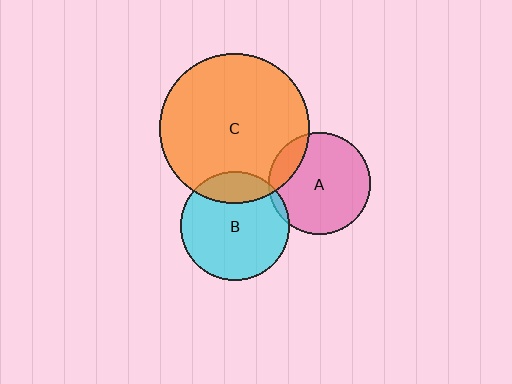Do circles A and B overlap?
Yes.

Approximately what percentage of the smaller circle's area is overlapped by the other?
Approximately 5%.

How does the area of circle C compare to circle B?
Approximately 1.9 times.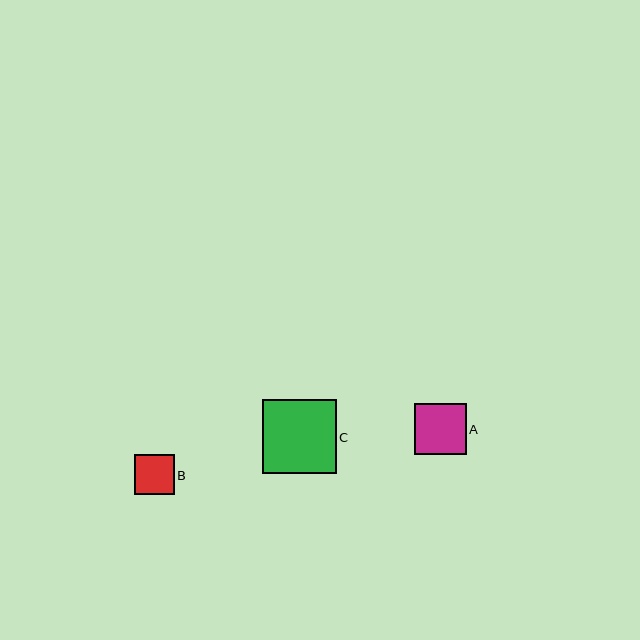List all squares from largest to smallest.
From largest to smallest: C, A, B.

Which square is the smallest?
Square B is the smallest with a size of approximately 40 pixels.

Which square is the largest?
Square C is the largest with a size of approximately 74 pixels.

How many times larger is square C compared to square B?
Square C is approximately 1.9 times the size of square B.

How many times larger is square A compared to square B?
Square A is approximately 1.3 times the size of square B.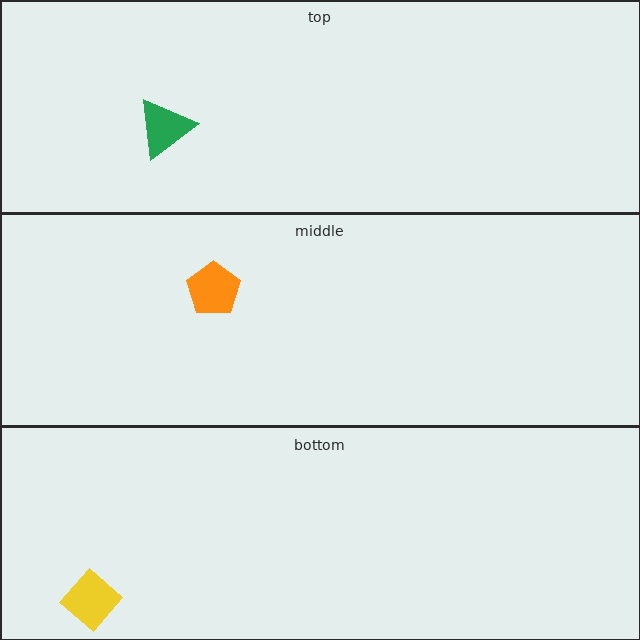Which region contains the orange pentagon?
The middle region.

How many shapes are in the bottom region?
1.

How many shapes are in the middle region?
1.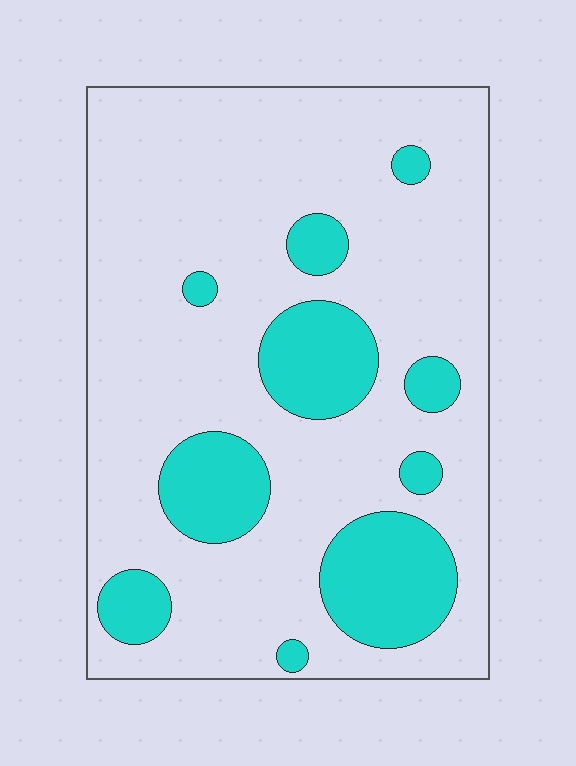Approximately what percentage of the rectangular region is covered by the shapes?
Approximately 20%.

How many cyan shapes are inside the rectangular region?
10.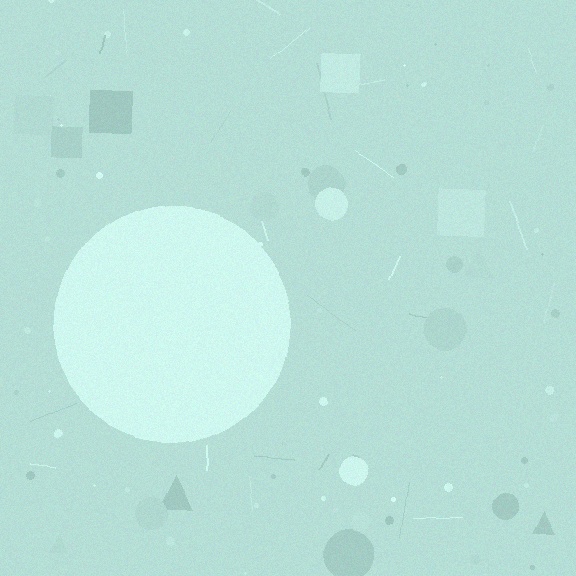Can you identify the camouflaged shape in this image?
The camouflaged shape is a circle.